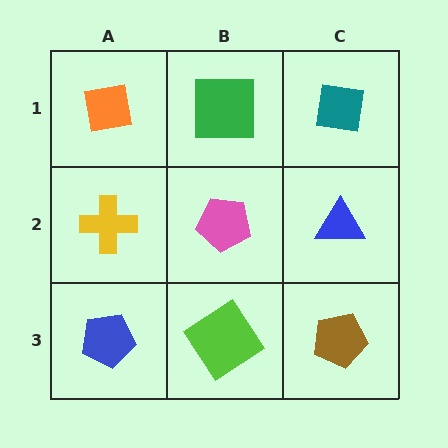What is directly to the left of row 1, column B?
An orange square.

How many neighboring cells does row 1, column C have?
2.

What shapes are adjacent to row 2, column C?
A teal square (row 1, column C), a brown pentagon (row 3, column C), a pink pentagon (row 2, column B).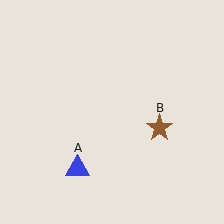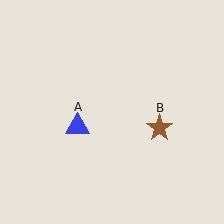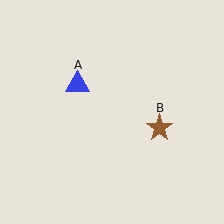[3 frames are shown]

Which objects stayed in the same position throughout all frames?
Brown star (object B) remained stationary.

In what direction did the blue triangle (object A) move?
The blue triangle (object A) moved up.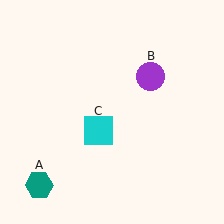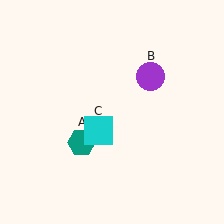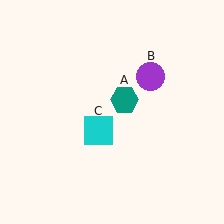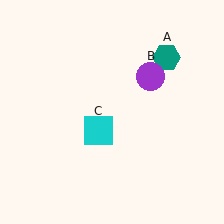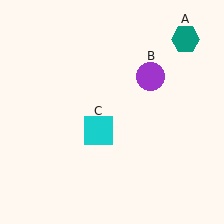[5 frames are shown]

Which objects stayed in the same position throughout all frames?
Purple circle (object B) and cyan square (object C) remained stationary.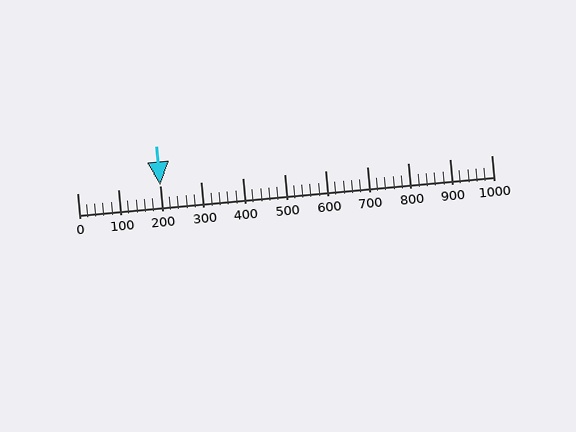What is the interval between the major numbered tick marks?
The major tick marks are spaced 100 units apart.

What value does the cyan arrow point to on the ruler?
The cyan arrow points to approximately 200.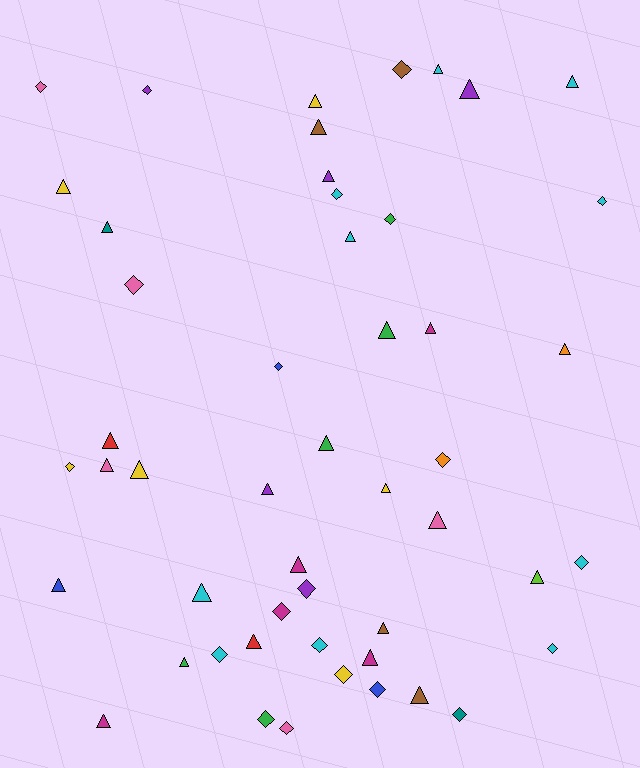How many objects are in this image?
There are 50 objects.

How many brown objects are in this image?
There are 4 brown objects.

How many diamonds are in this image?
There are 21 diamonds.